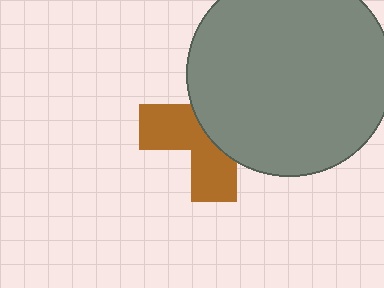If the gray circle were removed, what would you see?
You would see the complete brown cross.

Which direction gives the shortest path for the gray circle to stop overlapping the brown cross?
Moving right gives the shortest separation.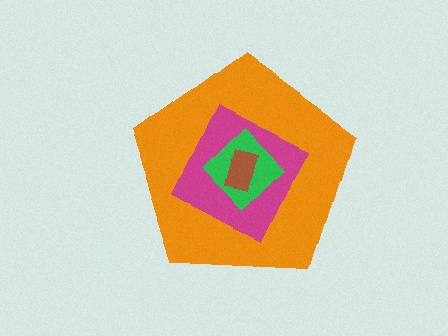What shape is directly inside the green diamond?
The brown rectangle.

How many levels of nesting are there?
4.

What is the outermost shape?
The orange pentagon.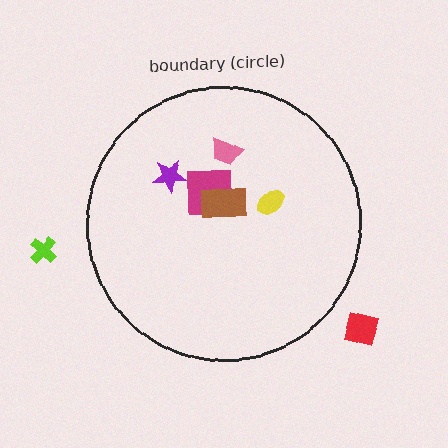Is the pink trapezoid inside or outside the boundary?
Inside.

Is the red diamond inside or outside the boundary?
Outside.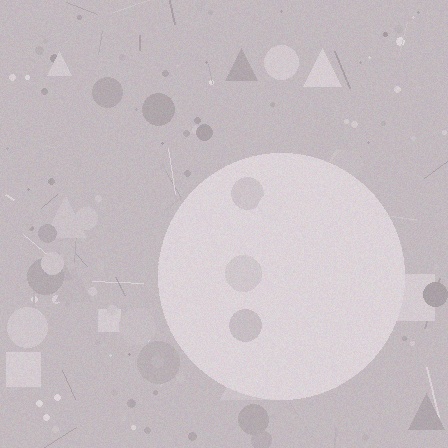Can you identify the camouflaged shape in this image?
The camouflaged shape is a circle.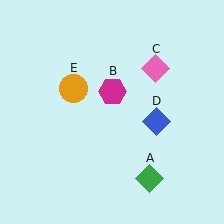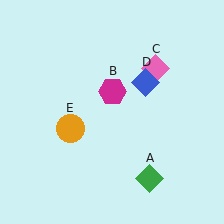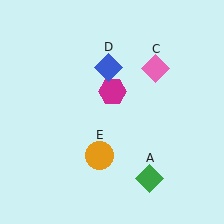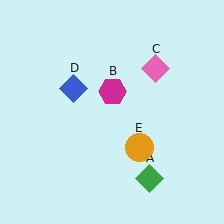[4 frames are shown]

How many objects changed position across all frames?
2 objects changed position: blue diamond (object D), orange circle (object E).